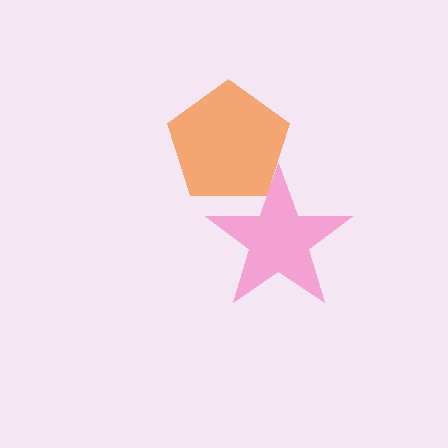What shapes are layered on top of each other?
The layered shapes are: an orange pentagon, a pink star.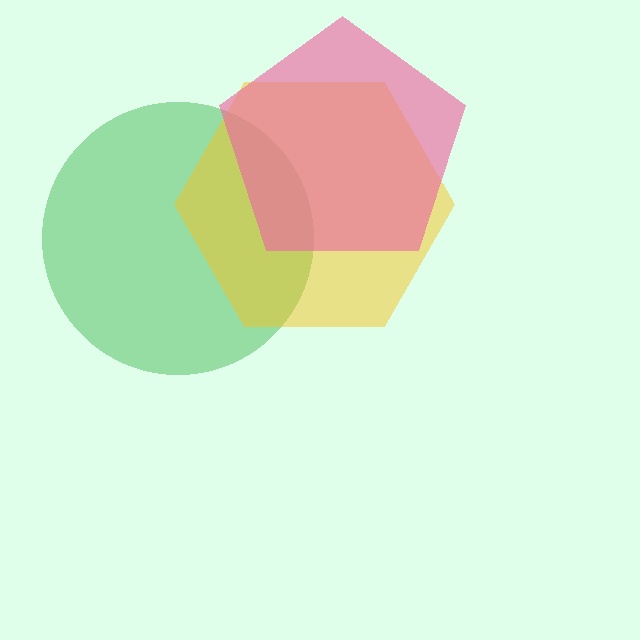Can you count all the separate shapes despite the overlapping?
Yes, there are 3 separate shapes.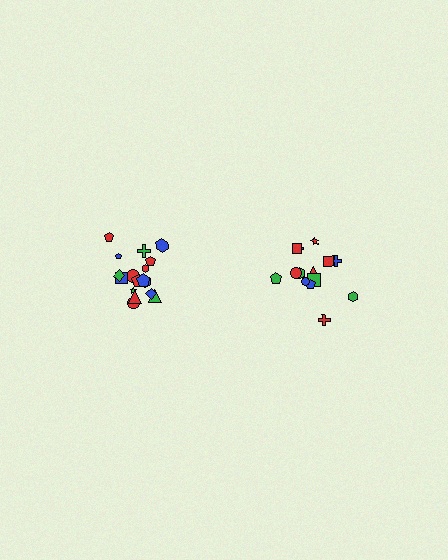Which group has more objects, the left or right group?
The left group.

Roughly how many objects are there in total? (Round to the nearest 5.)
Roughly 35 objects in total.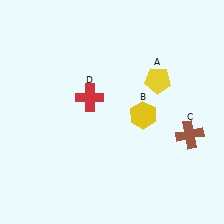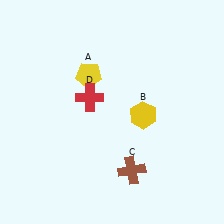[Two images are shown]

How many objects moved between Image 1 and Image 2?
2 objects moved between the two images.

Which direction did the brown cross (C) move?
The brown cross (C) moved left.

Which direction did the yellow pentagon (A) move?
The yellow pentagon (A) moved left.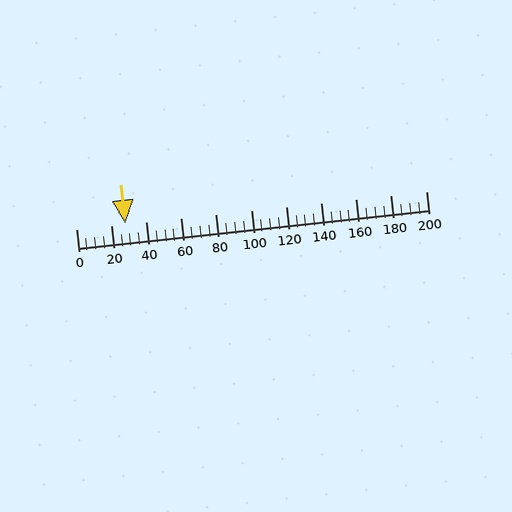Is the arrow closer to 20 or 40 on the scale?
The arrow is closer to 20.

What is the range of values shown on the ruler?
The ruler shows values from 0 to 200.